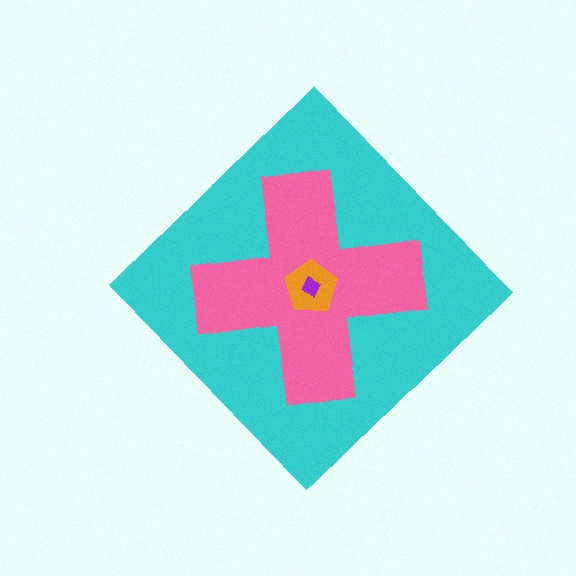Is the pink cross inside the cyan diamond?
Yes.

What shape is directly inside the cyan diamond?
The pink cross.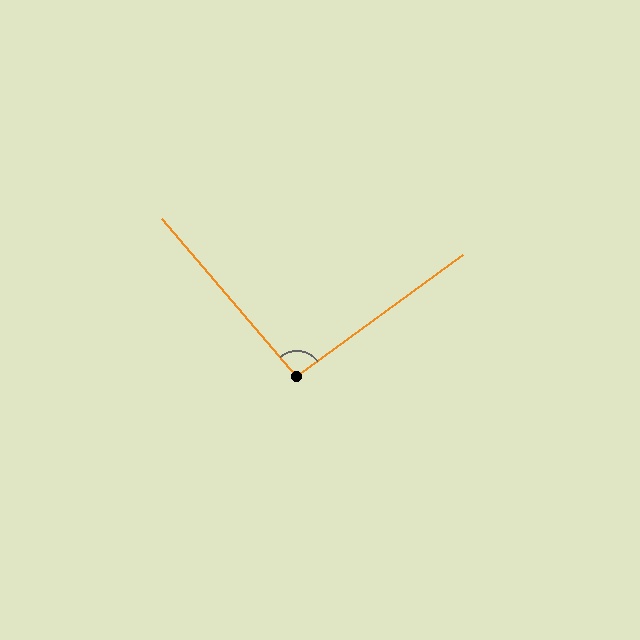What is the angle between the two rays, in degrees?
Approximately 94 degrees.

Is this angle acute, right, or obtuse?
It is approximately a right angle.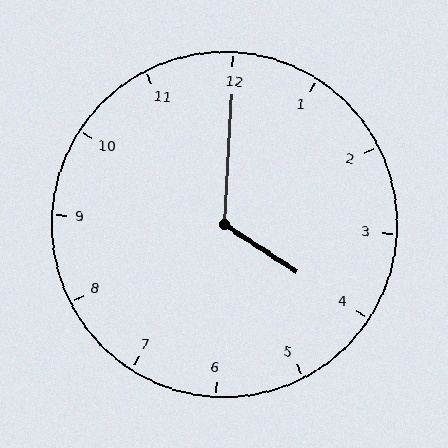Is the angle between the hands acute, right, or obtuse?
It is obtuse.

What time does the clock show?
4:00.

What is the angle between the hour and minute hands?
Approximately 120 degrees.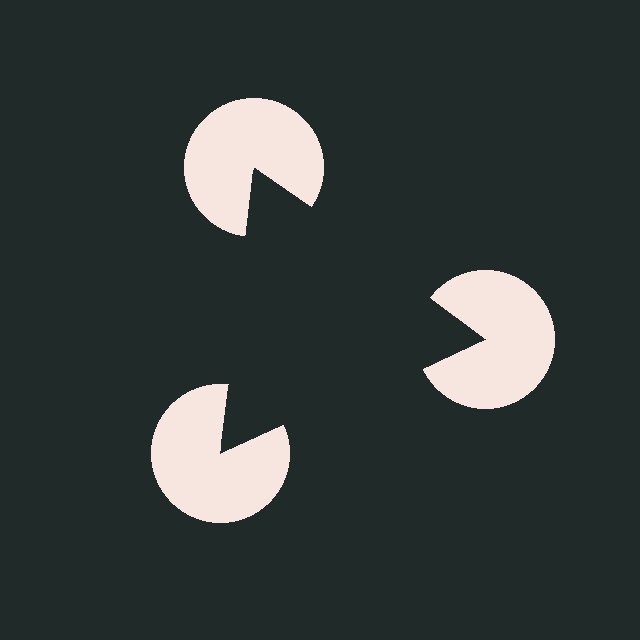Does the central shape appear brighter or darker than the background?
It typically appears slightly darker than the background, even though no actual brightness change is drawn.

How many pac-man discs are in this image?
There are 3 — one at each vertex of the illusory triangle.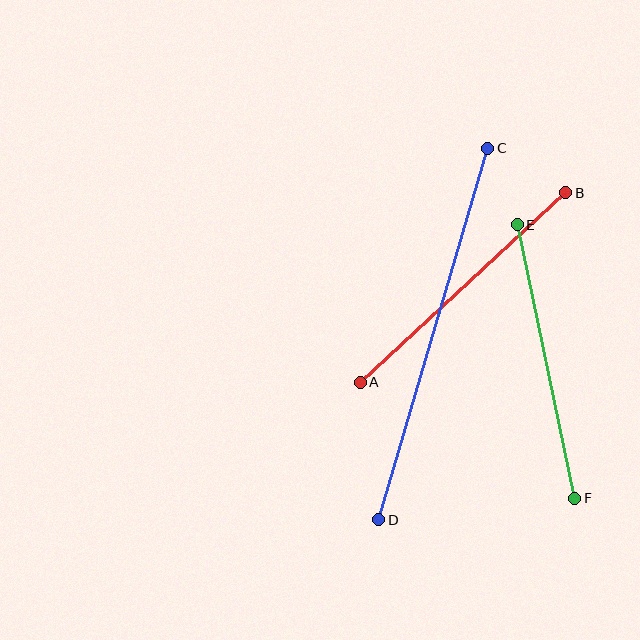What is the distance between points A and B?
The distance is approximately 280 pixels.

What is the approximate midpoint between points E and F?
The midpoint is at approximately (546, 361) pixels.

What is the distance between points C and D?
The distance is approximately 387 pixels.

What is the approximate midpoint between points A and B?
The midpoint is at approximately (463, 288) pixels.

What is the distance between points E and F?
The distance is approximately 279 pixels.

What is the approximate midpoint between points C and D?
The midpoint is at approximately (433, 334) pixels.